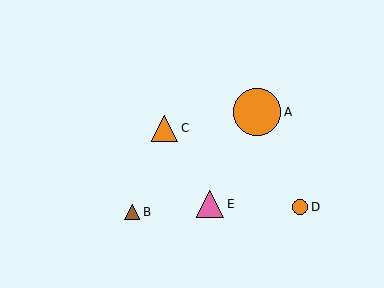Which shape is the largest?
The orange circle (labeled A) is the largest.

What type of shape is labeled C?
Shape C is an orange triangle.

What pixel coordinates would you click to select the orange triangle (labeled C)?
Click at (165, 128) to select the orange triangle C.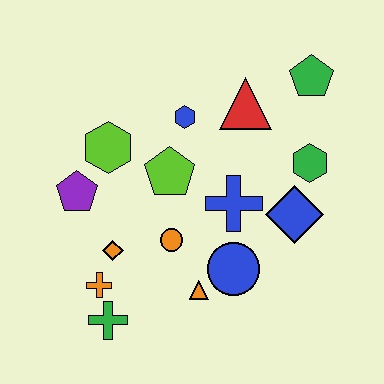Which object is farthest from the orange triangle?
The green pentagon is farthest from the orange triangle.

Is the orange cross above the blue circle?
No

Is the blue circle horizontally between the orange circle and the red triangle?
Yes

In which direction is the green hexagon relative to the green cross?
The green hexagon is to the right of the green cross.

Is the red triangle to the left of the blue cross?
No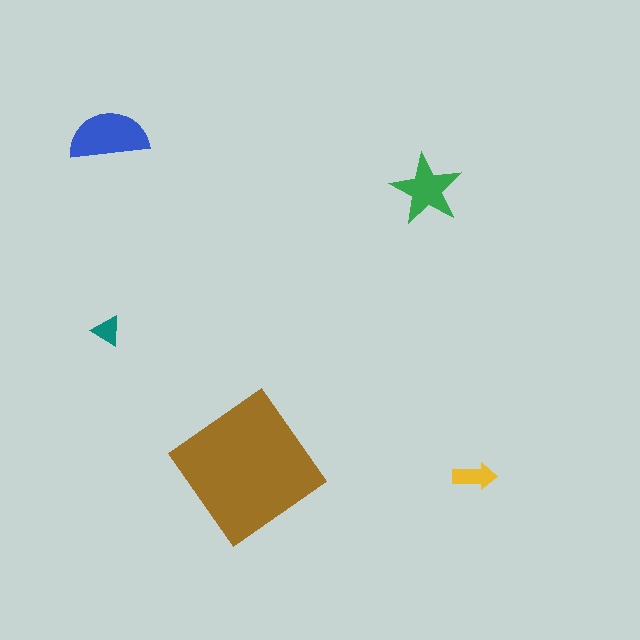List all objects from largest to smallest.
The brown diamond, the blue semicircle, the green star, the yellow arrow, the teal triangle.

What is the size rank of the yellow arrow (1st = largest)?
4th.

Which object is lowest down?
The yellow arrow is bottommost.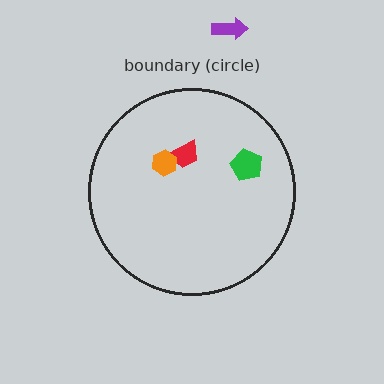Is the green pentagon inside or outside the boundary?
Inside.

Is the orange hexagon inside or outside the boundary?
Inside.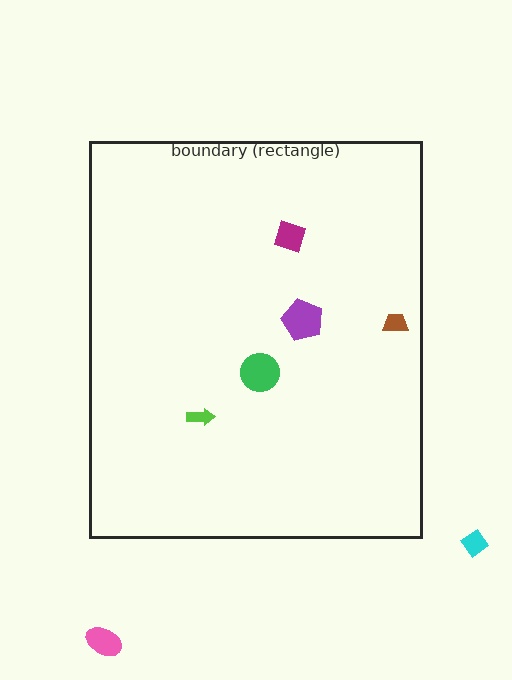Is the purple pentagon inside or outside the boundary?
Inside.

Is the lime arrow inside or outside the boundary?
Inside.